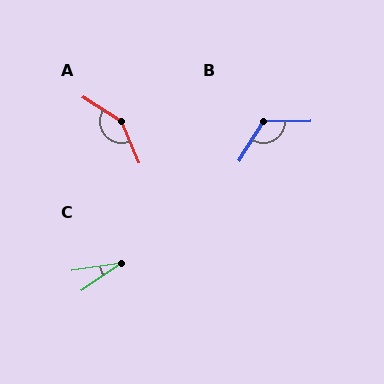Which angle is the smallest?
C, at approximately 26 degrees.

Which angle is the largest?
A, at approximately 145 degrees.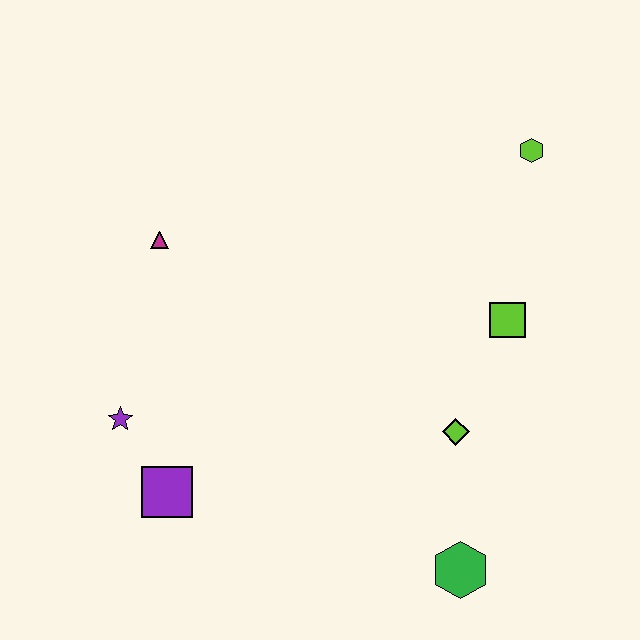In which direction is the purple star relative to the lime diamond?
The purple star is to the left of the lime diamond.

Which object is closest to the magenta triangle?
The purple star is closest to the magenta triangle.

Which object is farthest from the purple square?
The lime hexagon is farthest from the purple square.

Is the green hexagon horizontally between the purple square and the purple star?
No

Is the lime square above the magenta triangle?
No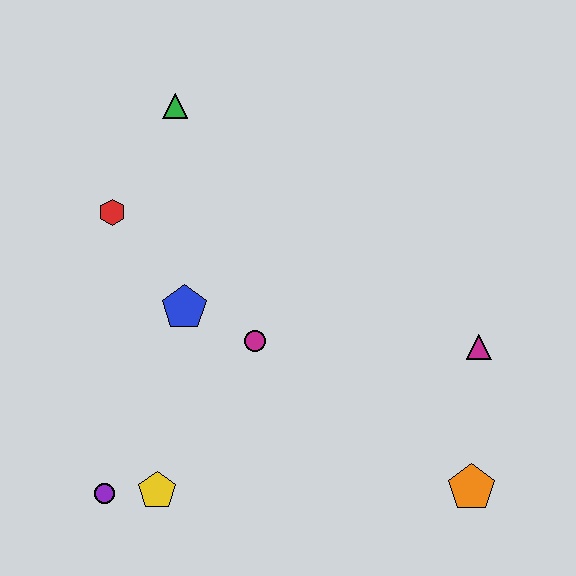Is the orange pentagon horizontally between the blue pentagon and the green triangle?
No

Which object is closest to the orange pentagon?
The magenta triangle is closest to the orange pentagon.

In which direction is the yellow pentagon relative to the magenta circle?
The yellow pentagon is below the magenta circle.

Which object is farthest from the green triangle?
The orange pentagon is farthest from the green triangle.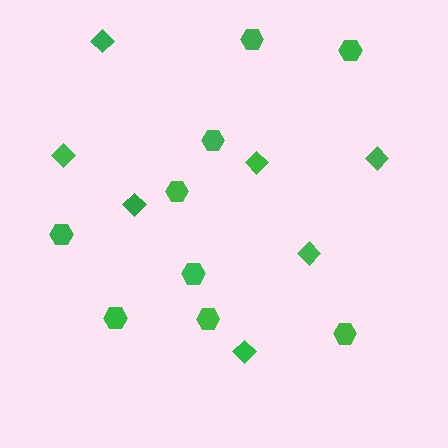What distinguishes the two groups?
There are 2 groups: one group of hexagons (9) and one group of diamonds (7).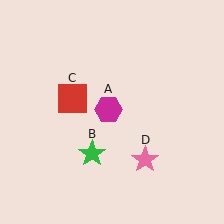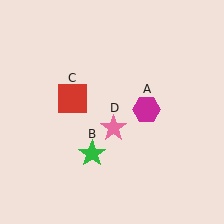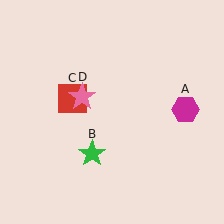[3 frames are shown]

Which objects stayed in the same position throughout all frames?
Green star (object B) and red square (object C) remained stationary.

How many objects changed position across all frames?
2 objects changed position: magenta hexagon (object A), pink star (object D).